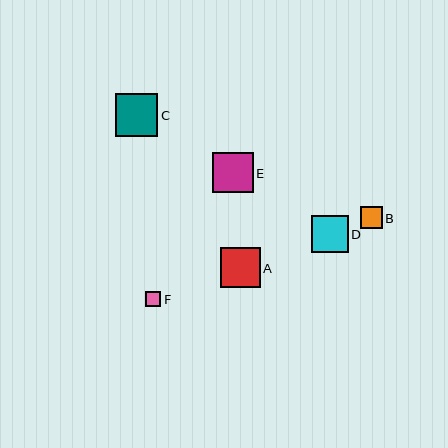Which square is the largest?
Square C is the largest with a size of approximately 43 pixels.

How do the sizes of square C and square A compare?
Square C and square A are approximately the same size.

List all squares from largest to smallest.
From largest to smallest: C, E, A, D, B, F.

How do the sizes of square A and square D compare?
Square A and square D are approximately the same size.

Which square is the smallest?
Square F is the smallest with a size of approximately 15 pixels.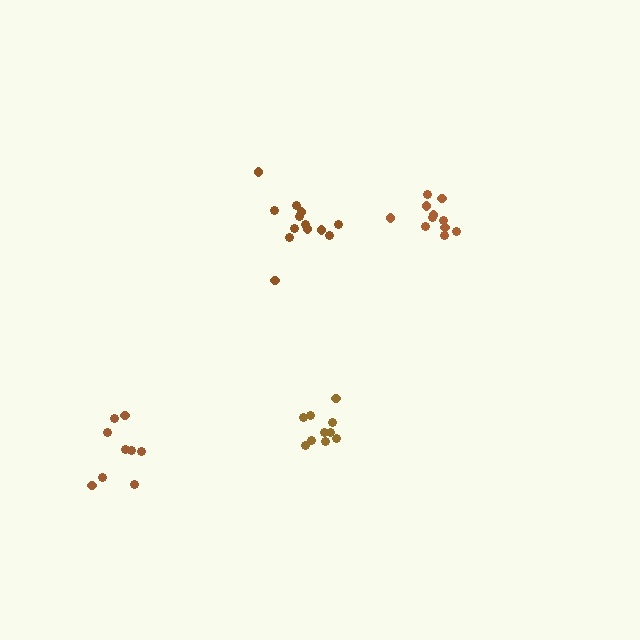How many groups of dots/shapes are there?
There are 4 groups.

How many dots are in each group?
Group 1: 10 dots, Group 2: 13 dots, Group 3: 11 dots, Group 4: 9 dots (43 total).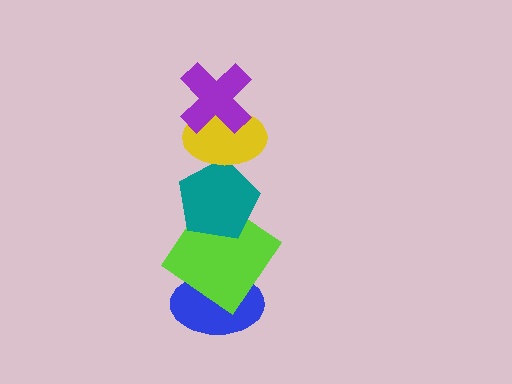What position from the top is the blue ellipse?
The blue ellipse is 5th from the top.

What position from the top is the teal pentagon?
The teal pentagon is 3rd from the top.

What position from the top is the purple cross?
The purple cross is 1st from the top.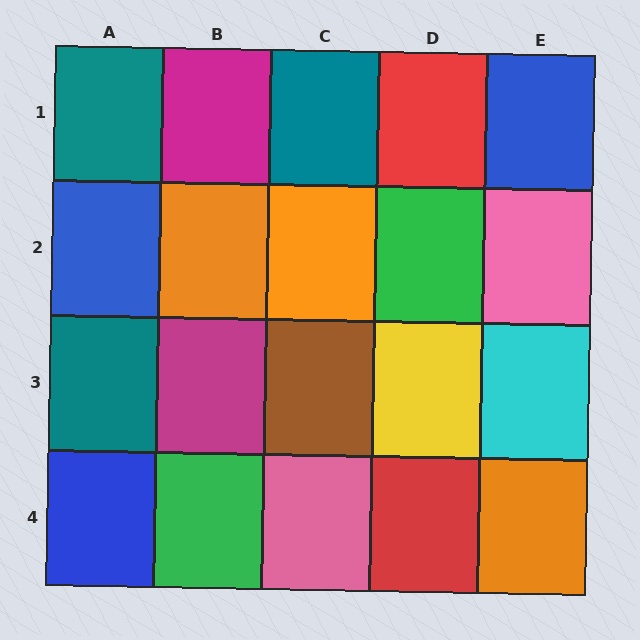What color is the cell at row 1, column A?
Teal.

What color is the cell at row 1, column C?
Teal.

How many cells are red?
2 cells are red.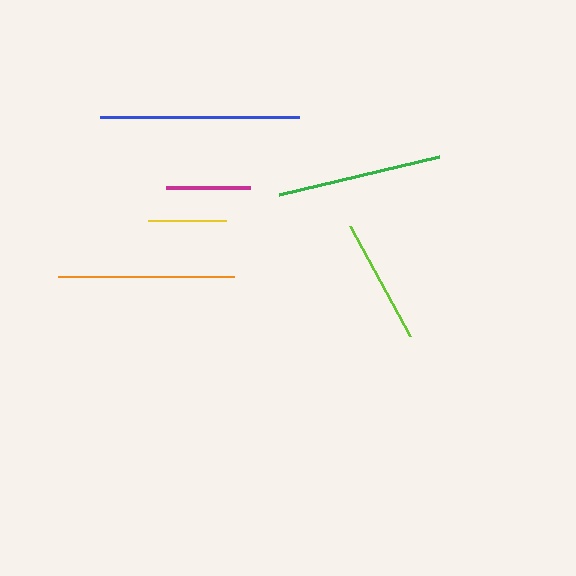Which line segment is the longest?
The blue line is the longest at approximately 199 pixels.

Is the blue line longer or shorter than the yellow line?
The blue line is longer than the yellow line.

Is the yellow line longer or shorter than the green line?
The green line is longer than the yellow line.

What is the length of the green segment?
The green segment is approximately 164 pixels long.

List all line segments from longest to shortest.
From longest to shortest: blue, orange, green, lime, magenta, yellow.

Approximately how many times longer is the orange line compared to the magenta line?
The orange line is approximately 2.1 times the length of the magenta line.